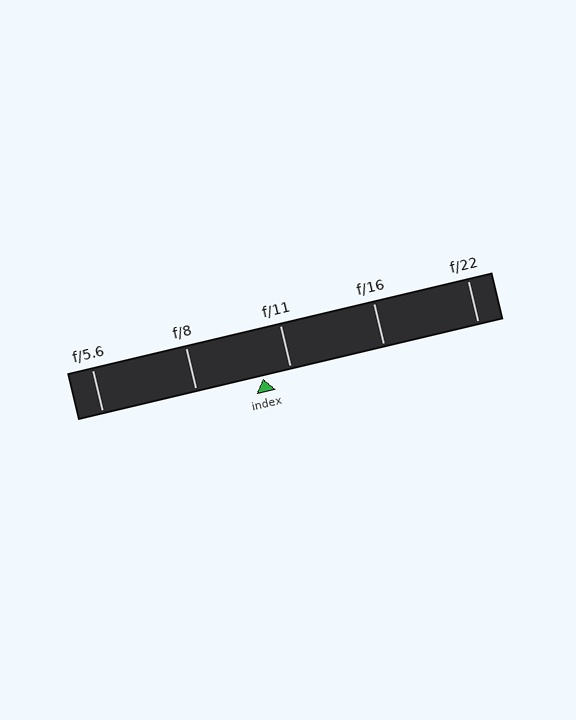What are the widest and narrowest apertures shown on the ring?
The widest aperture shown is f/5.6 and the narrowest is f/22.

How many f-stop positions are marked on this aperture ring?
There are 5 f-stop positions marked.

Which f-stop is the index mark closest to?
The index mark is closest to f/11.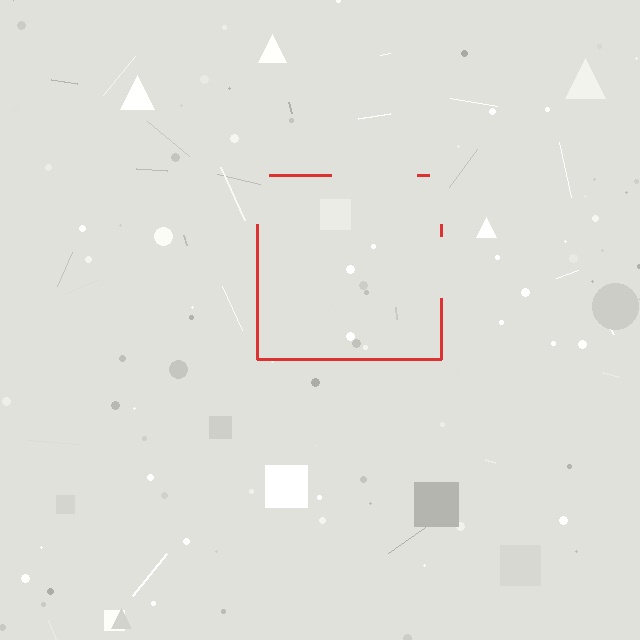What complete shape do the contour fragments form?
The contour fragments form a square.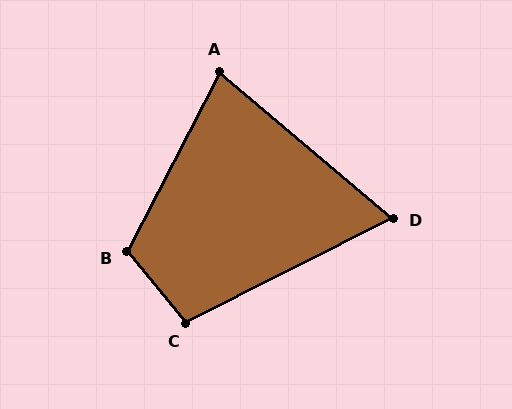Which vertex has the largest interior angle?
B, at approximately 113 degrees.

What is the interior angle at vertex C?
Approximately 103 degrees (obtuse).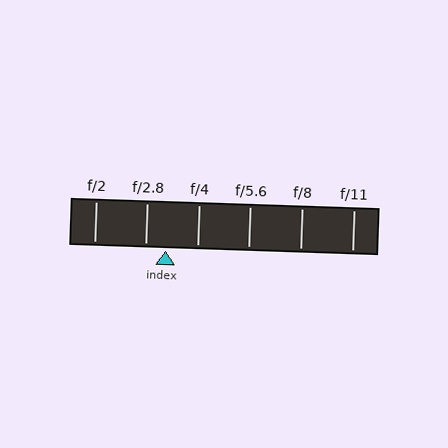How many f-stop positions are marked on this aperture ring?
There are 6 f-stop positions marked.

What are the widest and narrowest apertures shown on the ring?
The widest aperture shown is f/2 and the narrowest is f/11.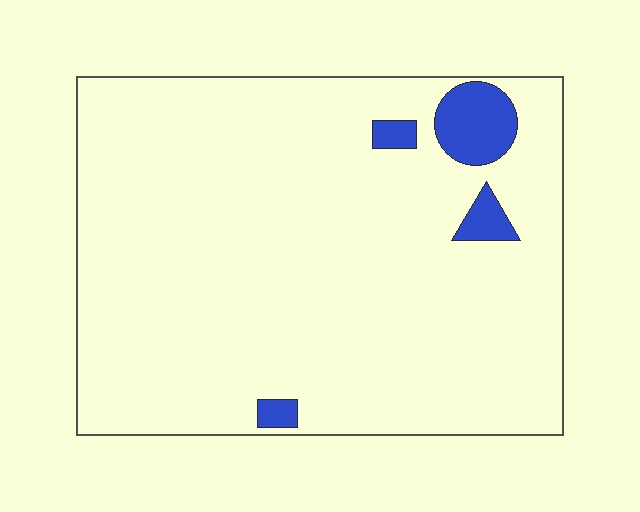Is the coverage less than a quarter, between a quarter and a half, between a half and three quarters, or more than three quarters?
Less than a quarter.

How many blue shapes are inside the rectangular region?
4.